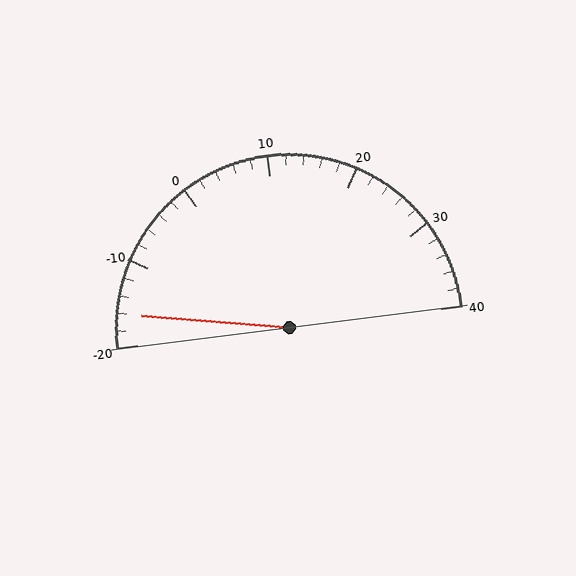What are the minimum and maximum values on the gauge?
The gauge ranges from -20 to 40.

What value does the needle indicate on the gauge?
The needle indicates approximately -16.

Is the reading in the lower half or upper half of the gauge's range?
The reading is in the lower half of the range (-20 to 40).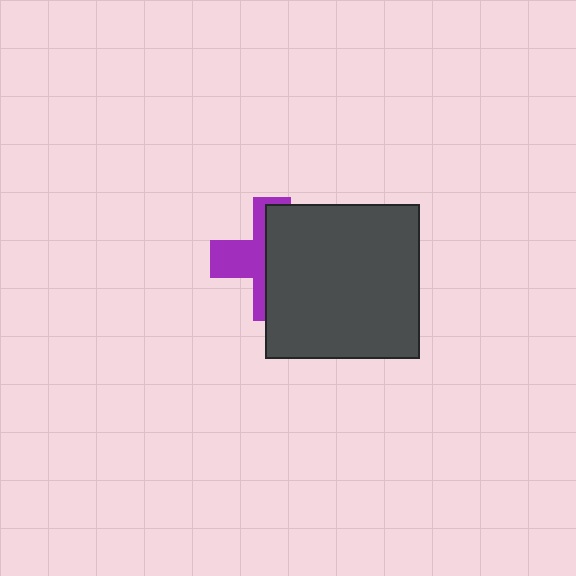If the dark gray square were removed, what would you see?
You would see the complete purple cross.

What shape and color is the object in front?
The object in front is a dark gray square.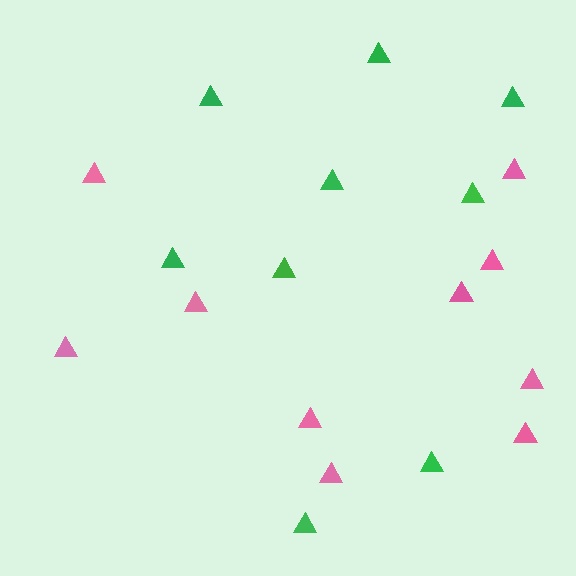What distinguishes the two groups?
There are 2 groups: one group of pink triangles (10) and one group of green triangles (9).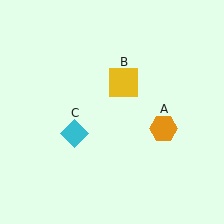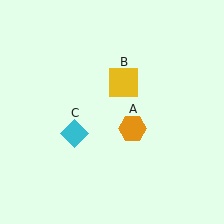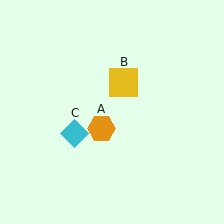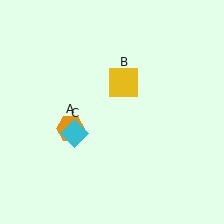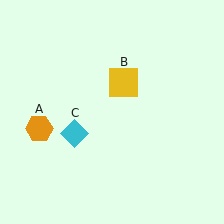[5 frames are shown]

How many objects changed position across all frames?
1 object changed position: orange hexagon (object A).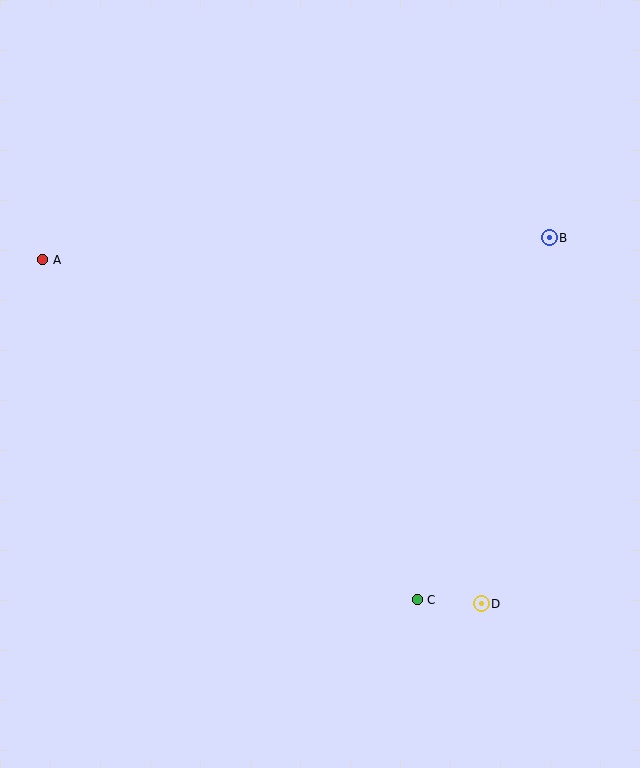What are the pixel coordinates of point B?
Point B is at (549, 238).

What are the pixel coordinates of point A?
Point A is at (43, 260).